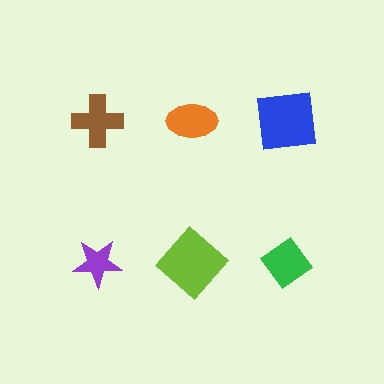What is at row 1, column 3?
A blue square.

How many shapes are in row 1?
3 shapes.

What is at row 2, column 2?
A lime diamond.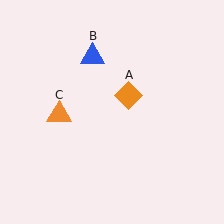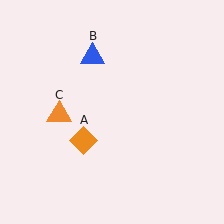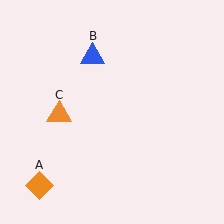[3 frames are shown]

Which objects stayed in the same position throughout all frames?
Blue triangle (object B) and orange triangle (object C) remained stationary.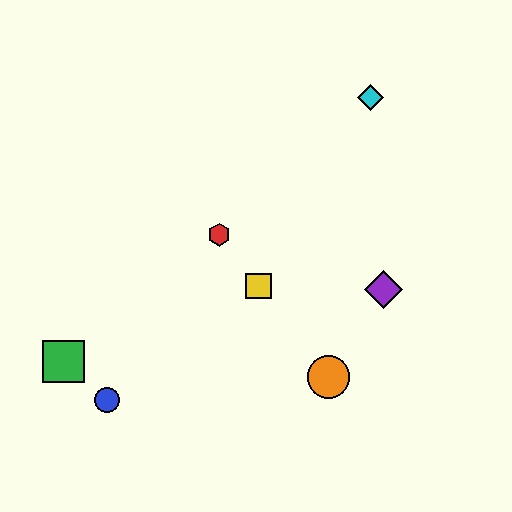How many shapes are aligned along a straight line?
3 shapes (the red hexagon, the yellow square, the orange circle) are aligned along a straight line.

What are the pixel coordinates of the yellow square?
The yellow square is at (258, 286).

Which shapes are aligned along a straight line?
The red hexagon, the yellow square, the orange circle are aligned along a straight line.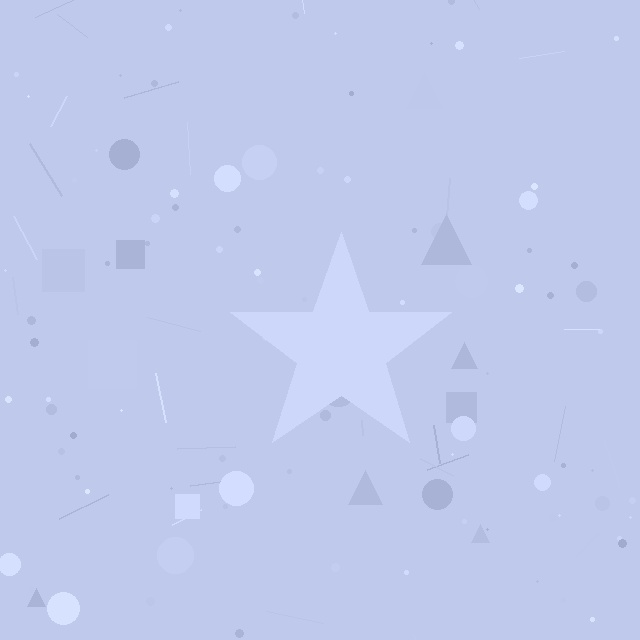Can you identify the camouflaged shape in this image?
The camouflaged shape is a star.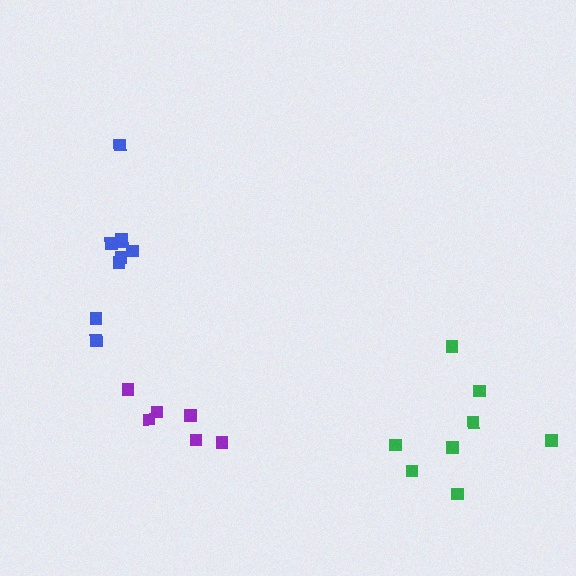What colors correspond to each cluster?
The clusters are colored: blue, purple, green.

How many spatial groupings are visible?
There are 3 spatial groupings.